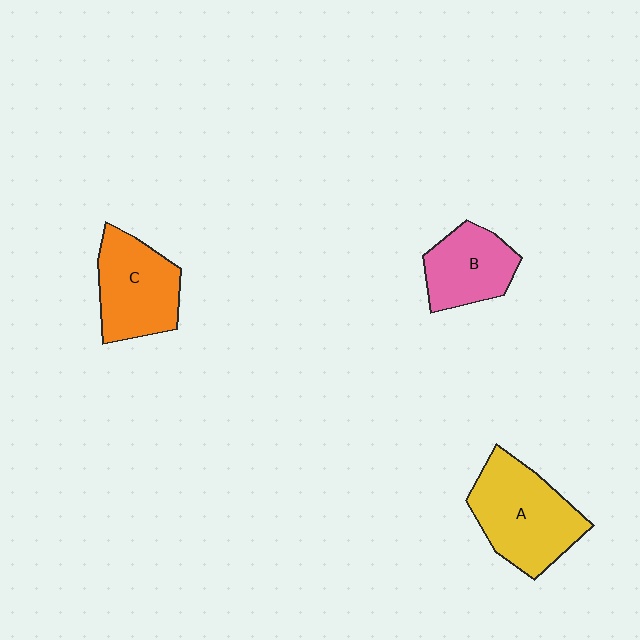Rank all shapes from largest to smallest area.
From largest to smallest: A (yellow), C (orange), B (pink).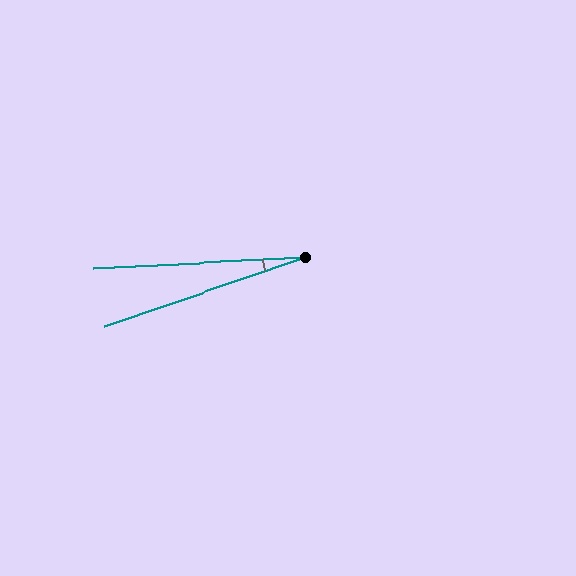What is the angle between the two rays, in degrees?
Approximately 16 degrees.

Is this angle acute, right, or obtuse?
It is acute.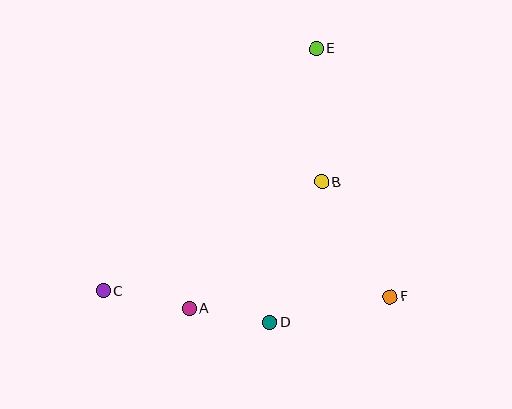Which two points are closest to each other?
Points A and D are closest to each other.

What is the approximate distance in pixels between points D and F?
The distance between D and F is approximately 123 pixels.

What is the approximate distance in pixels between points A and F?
The distance between A and F is approximately 202 pixels.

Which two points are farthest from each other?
Points C and E are farthest from each other.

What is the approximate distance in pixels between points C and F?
The distance between C and F is approximately 287 pixels.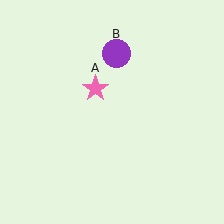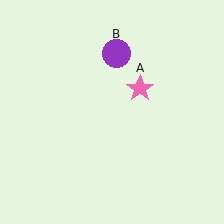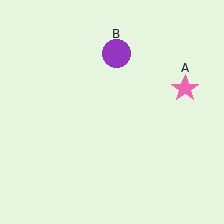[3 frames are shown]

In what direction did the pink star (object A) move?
The pink star (object A) moved right.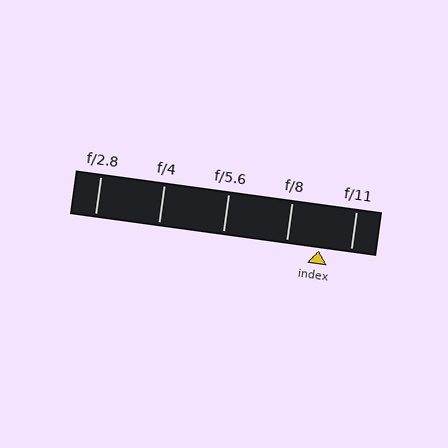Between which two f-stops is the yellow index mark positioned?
The index mark is between f/8 and f/11.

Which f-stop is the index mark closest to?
The index mark is closest to f/11.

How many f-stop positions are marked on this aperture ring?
There are 5 f-stop positions marked.